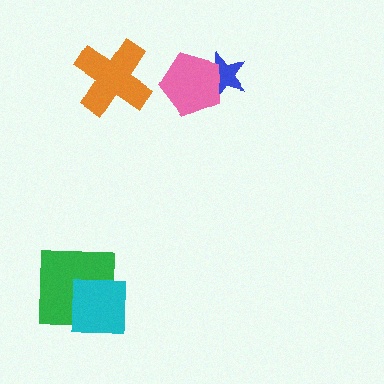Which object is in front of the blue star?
The pink pentagon is in front of the blue star.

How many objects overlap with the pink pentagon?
1 object overlaps with the pink pentagon.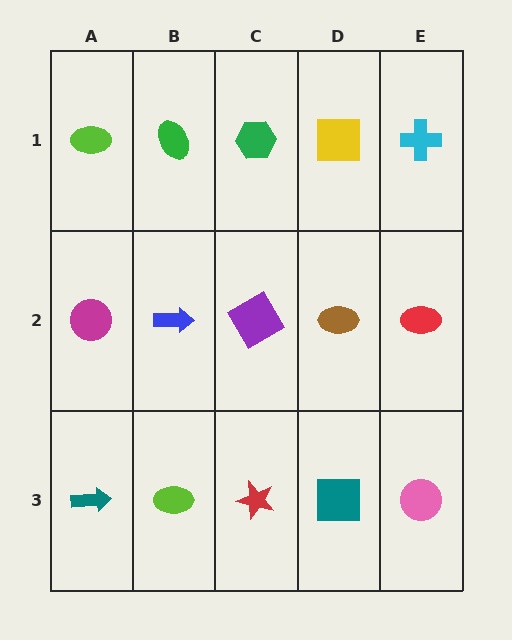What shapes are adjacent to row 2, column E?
A cyan cross (row 1, column E), a pink circle (row 3, column E), a brown ellipse (row 2, column D).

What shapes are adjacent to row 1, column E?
A red ellipse (row 2, column E), a yellow square (row 1, column D).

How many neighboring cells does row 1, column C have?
3.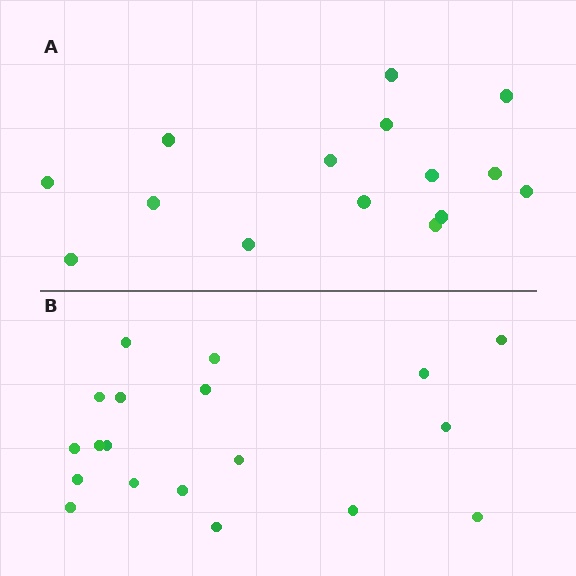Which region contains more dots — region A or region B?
Region B (the bottom region) has more dots.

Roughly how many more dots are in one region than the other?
Region B has about 4 more dots than region A.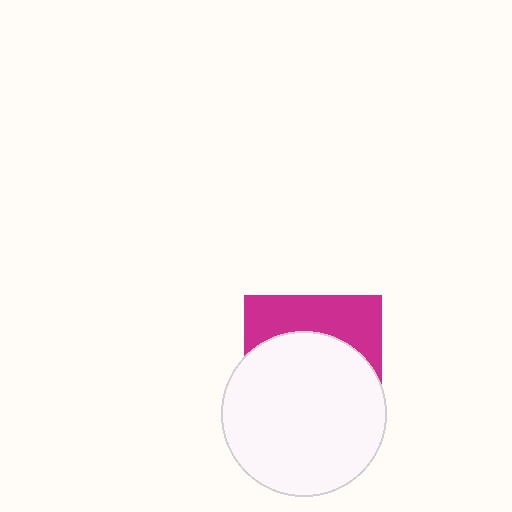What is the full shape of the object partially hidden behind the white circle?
The partially hidden object is a magenta square.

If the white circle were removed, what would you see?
You would see the complete magenta square.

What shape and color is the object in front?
The object in front is a white circle.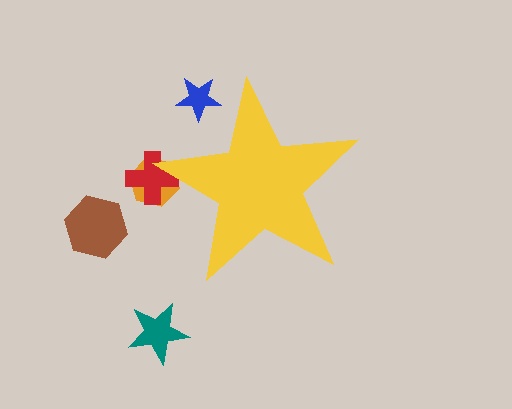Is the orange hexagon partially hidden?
Yes, the orange hexagon is partially hidden behind the yellow star.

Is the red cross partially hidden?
Yes, the red cross is partially hidden behind the yellow star.